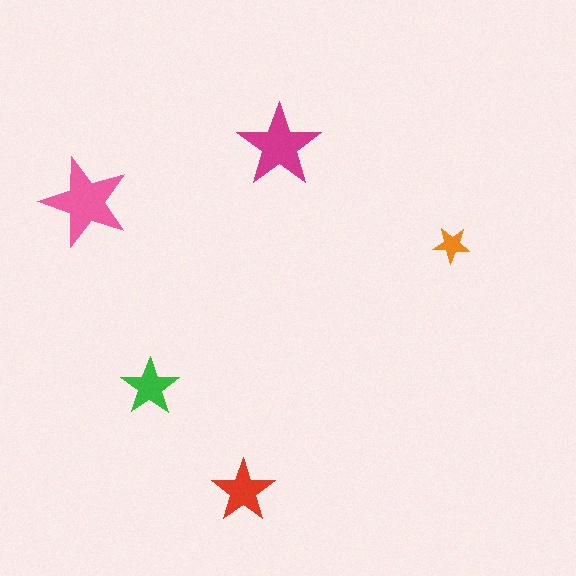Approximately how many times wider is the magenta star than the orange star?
About 2.5 times wider.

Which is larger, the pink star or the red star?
The pink one.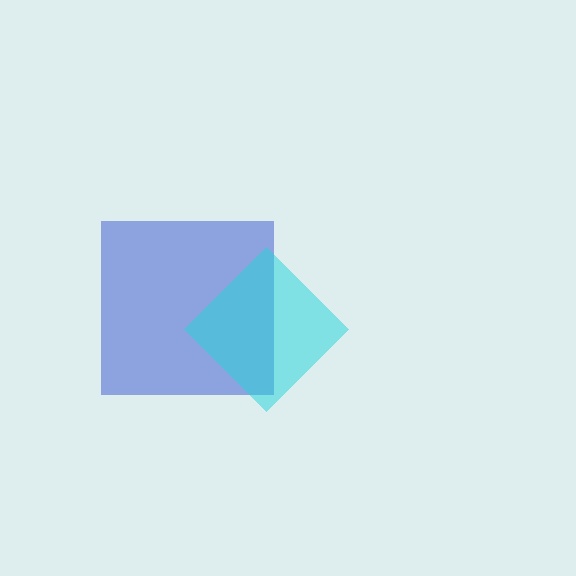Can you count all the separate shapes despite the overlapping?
Yes, there are 2 separate shapes.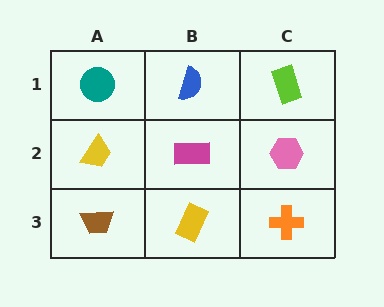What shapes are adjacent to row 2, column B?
A blue semicircle (row 1, column B), a yellow rectangle (row 3, column B), a yellow trapezoid (row 2, column A), a pink hexagon (row 2, column C).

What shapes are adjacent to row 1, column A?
A yellow trapezoid (row 2, column A), a blue semicircle (row 1, column B).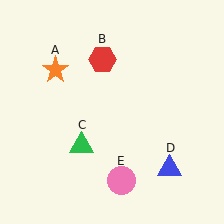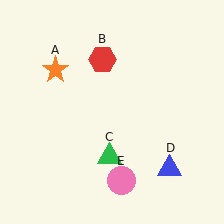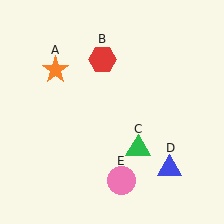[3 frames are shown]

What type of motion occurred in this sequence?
The green triangle (object C) rotated counterclockwise around the center of the scene.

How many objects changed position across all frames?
1 object changed position: green triangle (object C).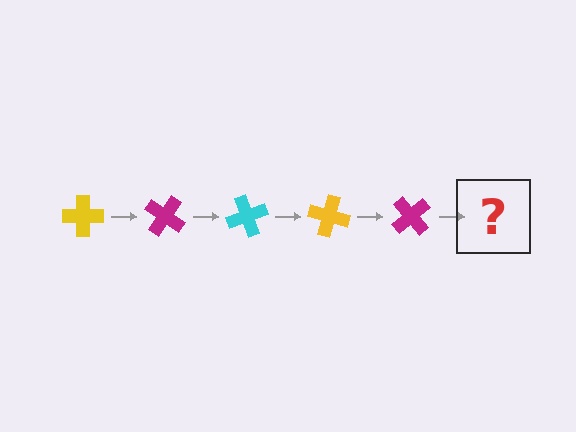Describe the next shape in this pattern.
It should be a cyan cross, rotated 175 degrees from the start.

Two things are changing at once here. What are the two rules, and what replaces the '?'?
The two rules are that it rotates 35 degrees each step and the color cycles through yellow, magenta, and cyan. The '?' should be a cyan cross, rotated 175 degrees from the start.